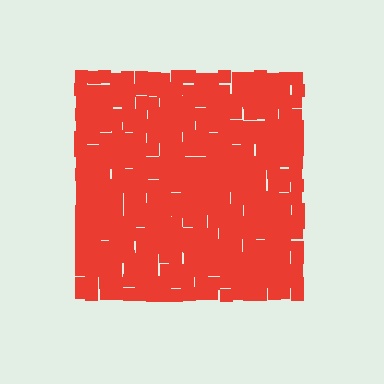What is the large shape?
The large shape is a square.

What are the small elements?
The small elements are squares.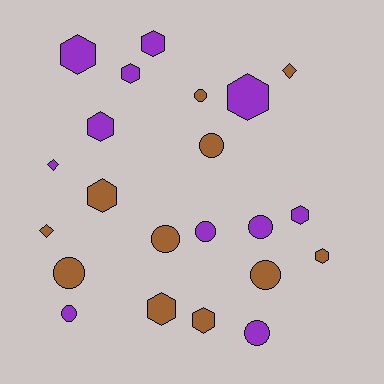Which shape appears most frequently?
Hexagon, with 10 objects.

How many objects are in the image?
There are 22 objects.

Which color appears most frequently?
Purple, with 11 objects.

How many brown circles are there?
There are 5 brown circles.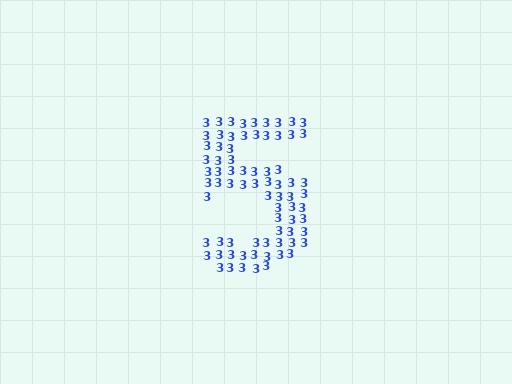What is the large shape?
The large shape is the digit 5.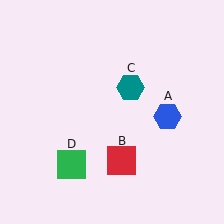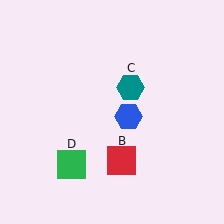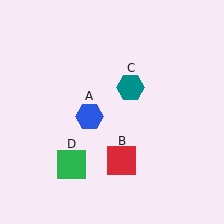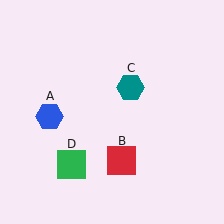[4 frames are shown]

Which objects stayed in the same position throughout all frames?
Red square (object B) and teal hexagon (object C) and green square (object D) remained stationary.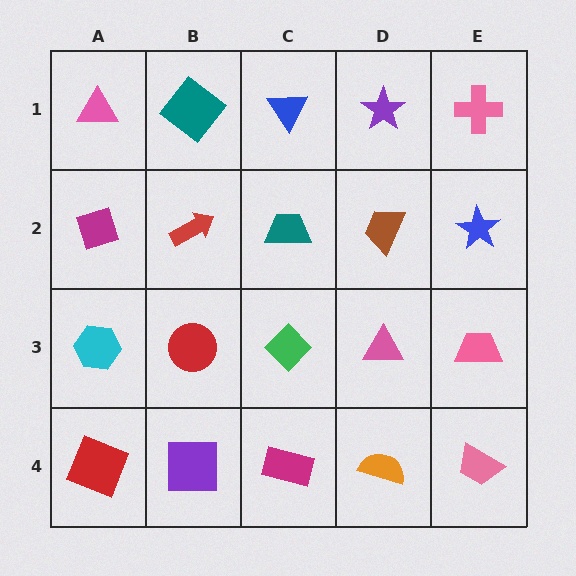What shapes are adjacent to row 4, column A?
A cyan hexagon (row 3, column A), a purple square (row 4, column B).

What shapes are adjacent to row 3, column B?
A red arrow (row 2, column B), a purple square (row 4, column B), a cyan hexagon (row 3, column A), a green diamond (row 3, column C).